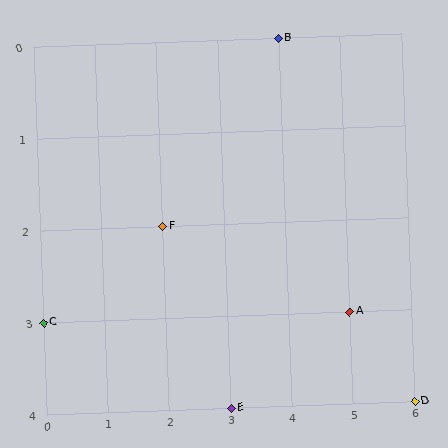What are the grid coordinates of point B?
Point B is at grid coordinates (4, 0).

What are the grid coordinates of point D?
Point D is at grid coordinates (6, 4).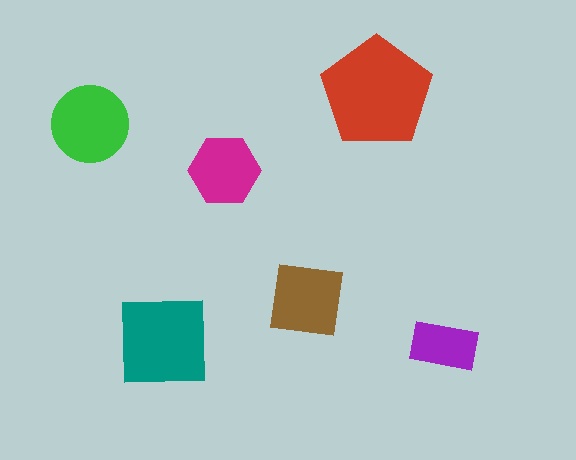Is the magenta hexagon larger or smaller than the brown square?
Smaller.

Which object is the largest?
The red pentagon.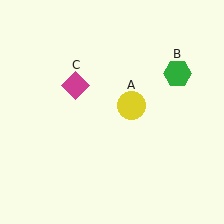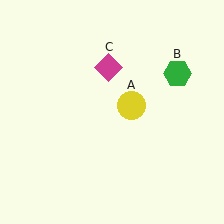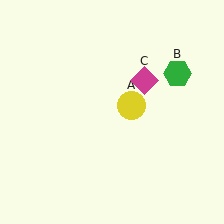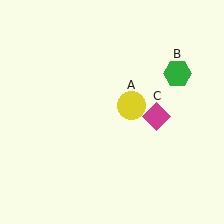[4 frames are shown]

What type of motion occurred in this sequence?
The magenta diamond (object C) rotated clockwise around the center of the scene.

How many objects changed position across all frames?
1 object changed position: magenta diamond (object C).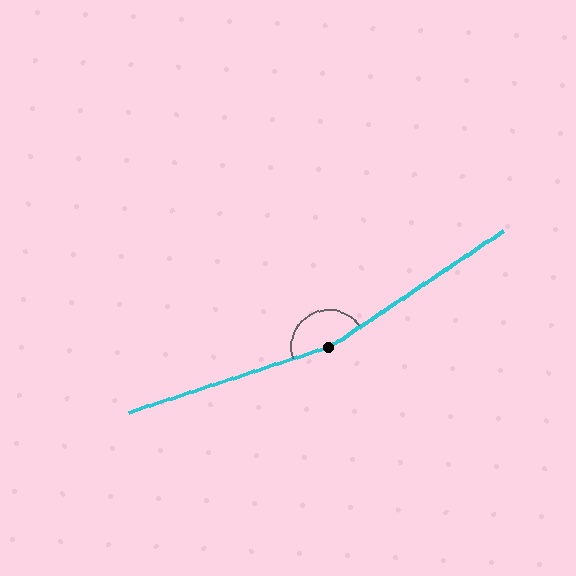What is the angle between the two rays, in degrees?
Approximately 164 degrees.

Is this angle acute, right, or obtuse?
It is obtuse.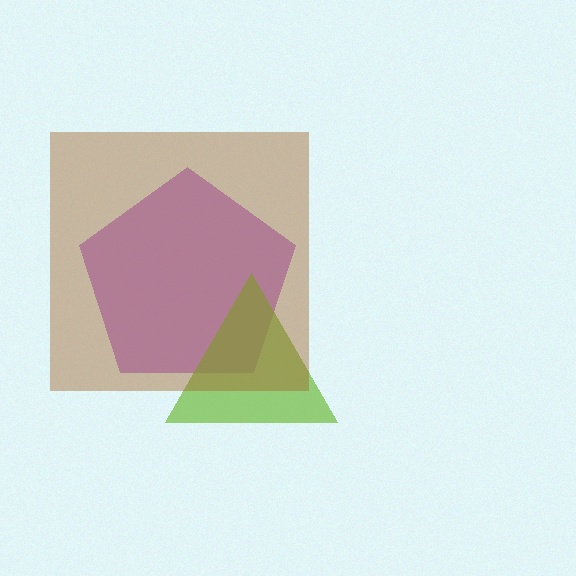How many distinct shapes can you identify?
There are 3 distinct shapes: a purple pentagon, a lime triangle, a brown square.